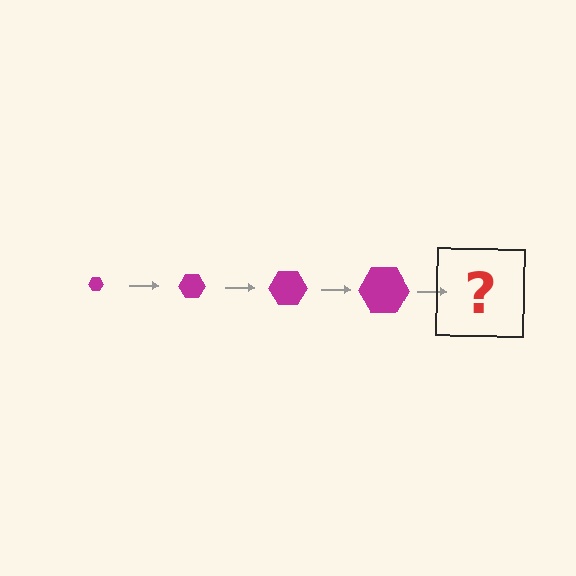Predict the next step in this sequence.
The next step is a magenta hexagon, larger than the previous one.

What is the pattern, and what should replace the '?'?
The pattern is that the hexagon gets progressively larger each step. The '?' should be a magenta hexagon, larger than the previous one.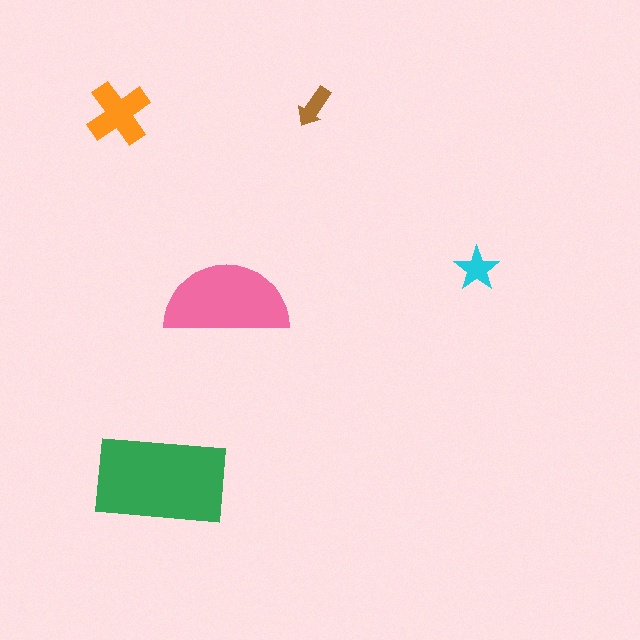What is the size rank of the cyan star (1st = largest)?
4th.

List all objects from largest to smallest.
The green rectangle, the pink semicircle, the orange cross, the cyan star, the brown arrow.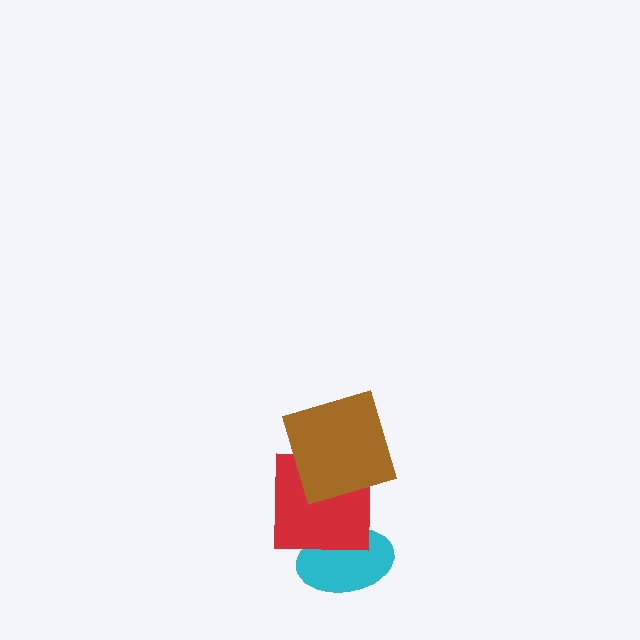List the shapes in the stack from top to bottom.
From top to bottom: the brown square, the red square, the cyan ellipse.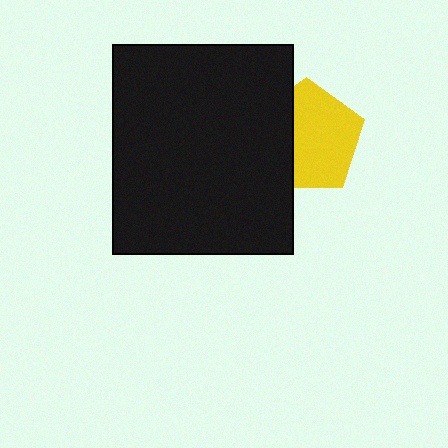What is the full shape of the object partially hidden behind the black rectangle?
The partially hidden object is a yellow pentagon.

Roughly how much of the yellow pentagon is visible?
Most of it is visible (roughly 65%).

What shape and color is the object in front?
The object in front is a black rectangle.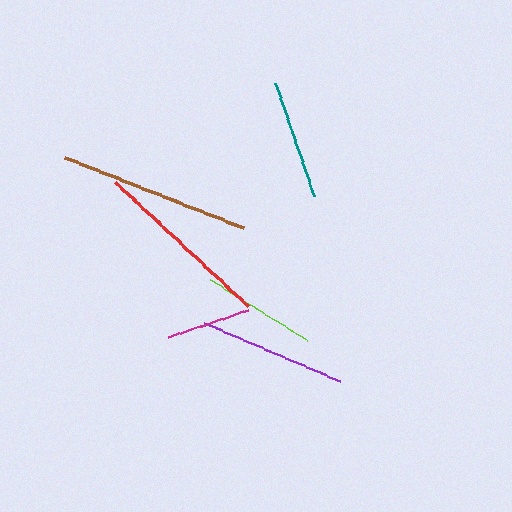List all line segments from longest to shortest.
From longest to shortest: brown, red, purple, teal, lime, magenta.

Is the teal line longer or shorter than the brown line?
The brown line is longer than the teal line.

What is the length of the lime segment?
The lime segment is approximately 115 pixels long.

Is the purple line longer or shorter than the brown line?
The brown line is longer than the purple line.